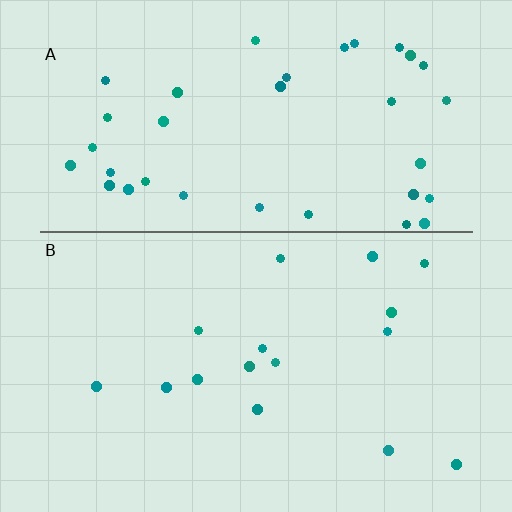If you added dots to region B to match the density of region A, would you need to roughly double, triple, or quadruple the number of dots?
Approximately double.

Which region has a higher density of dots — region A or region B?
A (the top).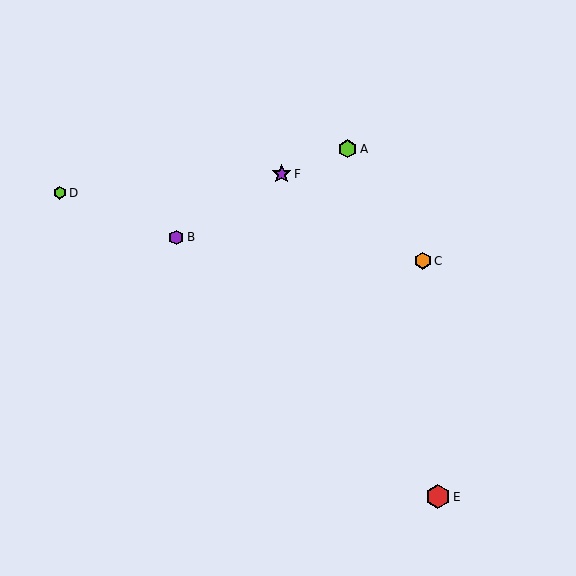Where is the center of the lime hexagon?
The center of the lime hexagon is at (60, 193).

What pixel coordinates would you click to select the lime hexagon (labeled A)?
Click at (348, 149) to select the lime hexagon A.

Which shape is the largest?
The red hexagon (labeled E) is the largest.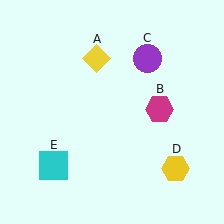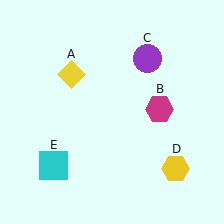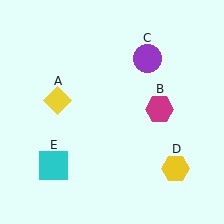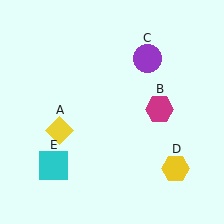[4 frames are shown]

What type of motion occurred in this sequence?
The yellow diamond (object A) rotated counterclockwise around the center of the scene.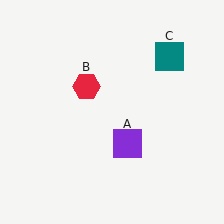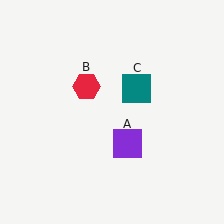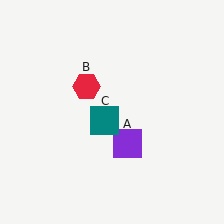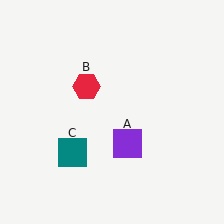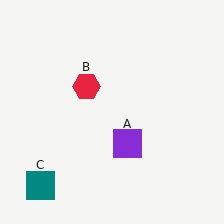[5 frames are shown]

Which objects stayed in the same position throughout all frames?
Purple square (object A) and red hexagon (object B) remained stationary.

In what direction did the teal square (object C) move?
The teal square (object C) moved down and to the left.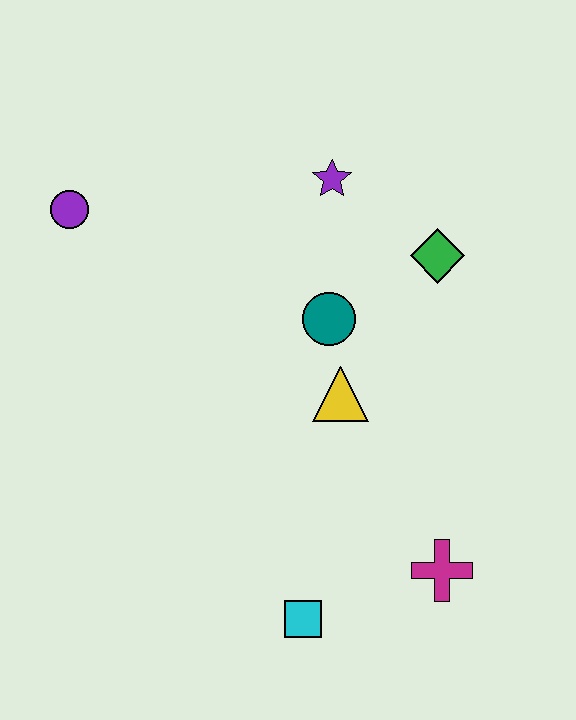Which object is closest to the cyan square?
The magenta cross is closest to the cyan square.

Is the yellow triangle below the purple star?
Yes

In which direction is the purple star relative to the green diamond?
The purple star is to the left of the green diamond.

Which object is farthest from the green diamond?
The cyan square is farthest from the green diamond.